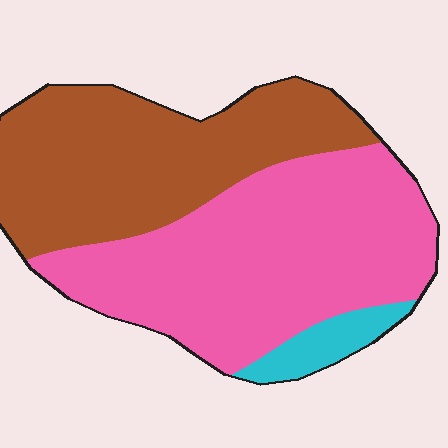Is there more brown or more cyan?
Brown.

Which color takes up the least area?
Cyan, at roughly 5%.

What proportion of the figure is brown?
Brown takes up about two fifths (2/5) of the figure.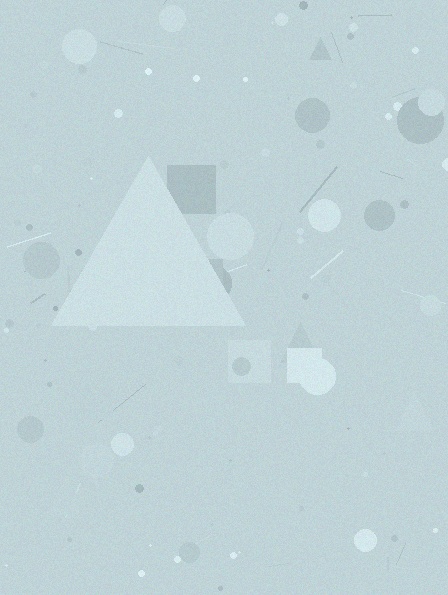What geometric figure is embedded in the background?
A triangle is embedded in the background.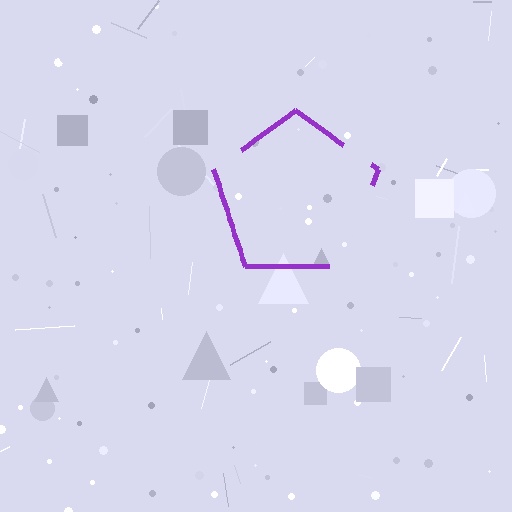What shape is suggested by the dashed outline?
The dashed outline suggests a pentagon.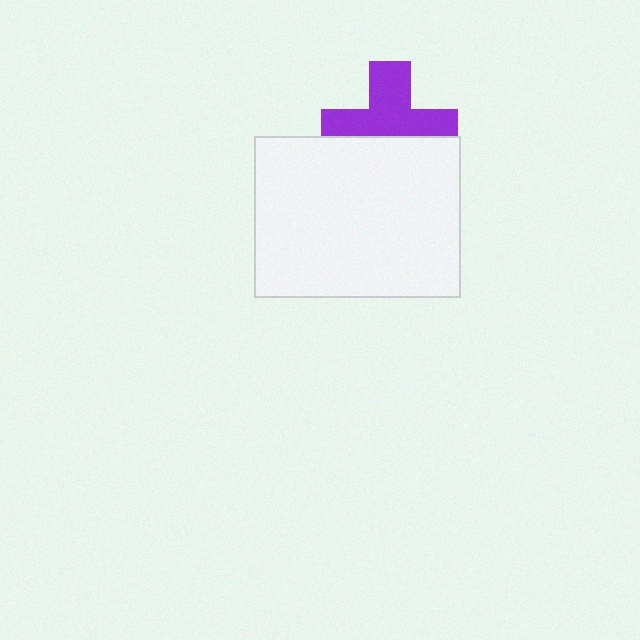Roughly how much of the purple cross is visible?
About half of it is visible (roughly 57%).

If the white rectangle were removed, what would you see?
You would see the complete purple cross.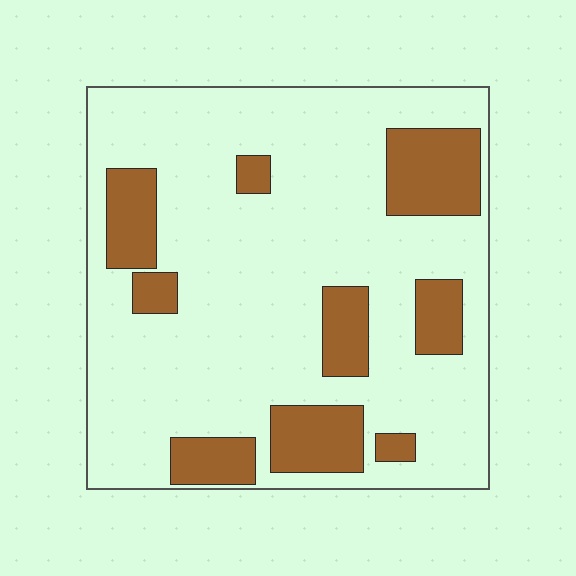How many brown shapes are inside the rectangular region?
9.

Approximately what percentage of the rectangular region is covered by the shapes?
Approximately 20%.